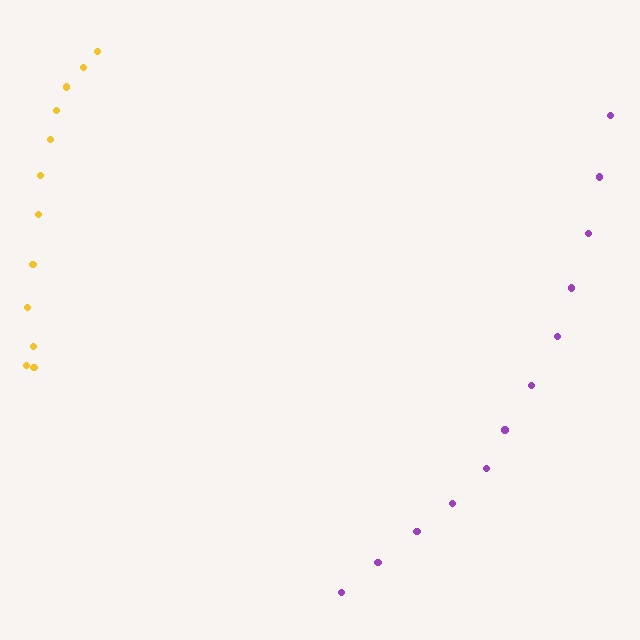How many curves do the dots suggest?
There are 2 distinct paths.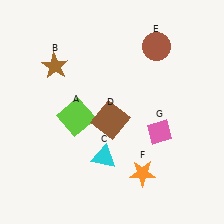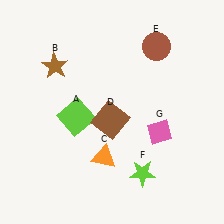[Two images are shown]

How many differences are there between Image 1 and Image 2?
There are 2 differences between the two images.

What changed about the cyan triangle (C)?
In Image 1, C is cyan. In Image 2, it changed to orange.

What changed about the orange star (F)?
In Image 1, F is orange. In Image 2, it changed to lime.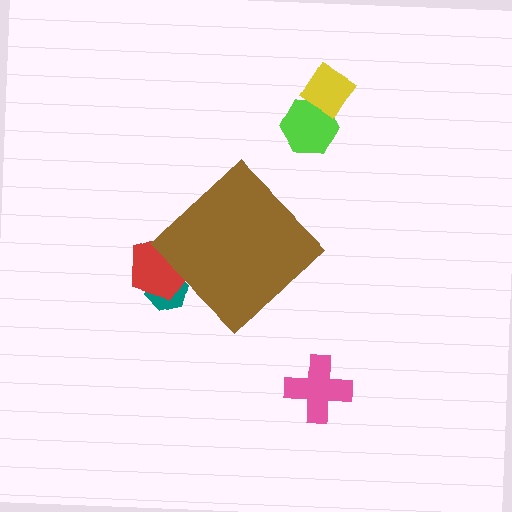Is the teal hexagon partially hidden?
Yes, the teal hexagon is partially hidden behind the brown diamond.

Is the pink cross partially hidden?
No, the pink cross is fully visible.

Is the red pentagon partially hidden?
Yes, the red pentagon is partially hidden behind the brown diamond.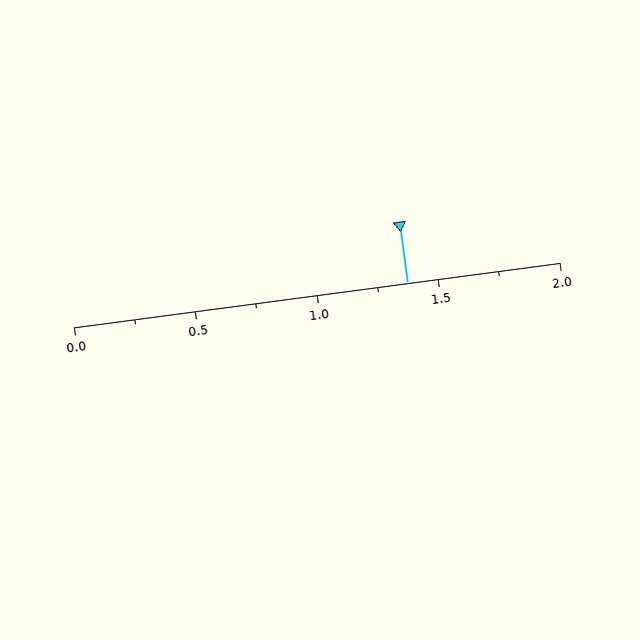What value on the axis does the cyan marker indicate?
The marker indicates approximately 1.38.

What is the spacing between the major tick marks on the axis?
The major ticks are spaced 0.5 apart.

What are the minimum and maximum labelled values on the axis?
The axis runs from 0.0 to 2.0.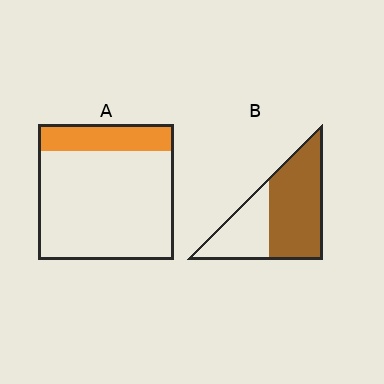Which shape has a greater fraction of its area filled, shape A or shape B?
Shape B.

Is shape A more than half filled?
No.